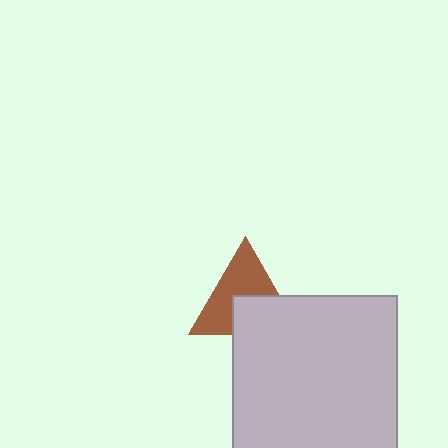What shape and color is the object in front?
The object in front is a light gray square.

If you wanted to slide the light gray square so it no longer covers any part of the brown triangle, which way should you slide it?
Slide it down — that is the most direct way to separate the two shapes.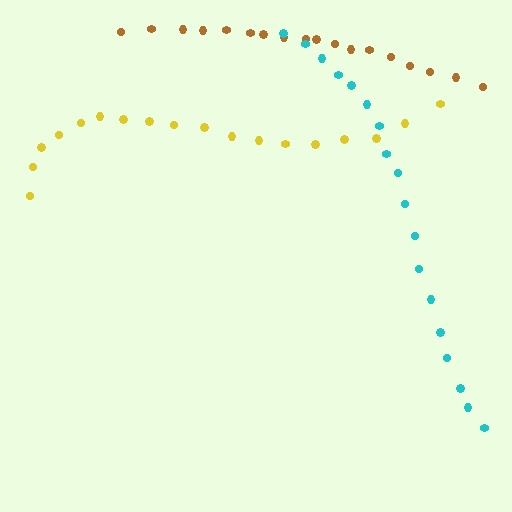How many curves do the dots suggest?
There are 3 distinct paths.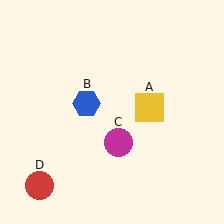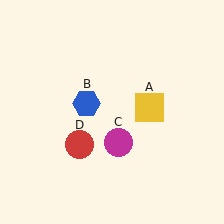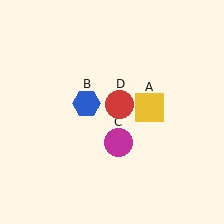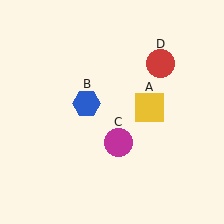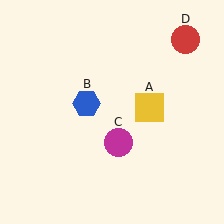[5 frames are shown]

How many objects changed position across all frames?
1 object changed position: red circle (object D).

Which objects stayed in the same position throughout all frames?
Yellow square (object A) and blue hexagon (object B) and magenta circle (object C) remained stationary.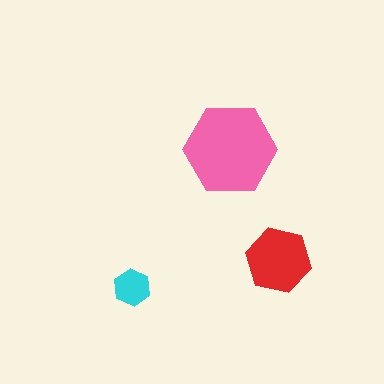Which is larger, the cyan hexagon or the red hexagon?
The red one.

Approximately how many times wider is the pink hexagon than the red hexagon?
About 1.5 times wider.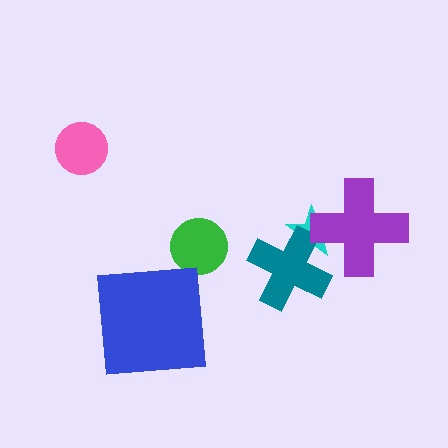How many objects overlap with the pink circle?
0 objects overlap with the pink circle.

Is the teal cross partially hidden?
Yes, it is partially covered by another shape.